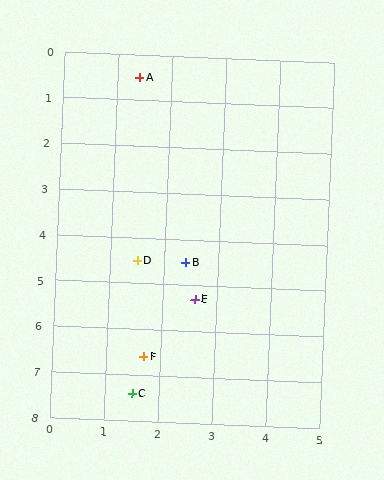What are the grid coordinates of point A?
Point A is at approximately (1.4, 0.5).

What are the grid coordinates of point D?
Point D is at approximately (1.5, 4.5).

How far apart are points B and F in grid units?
Points B and F are about 2.2 grid units apart.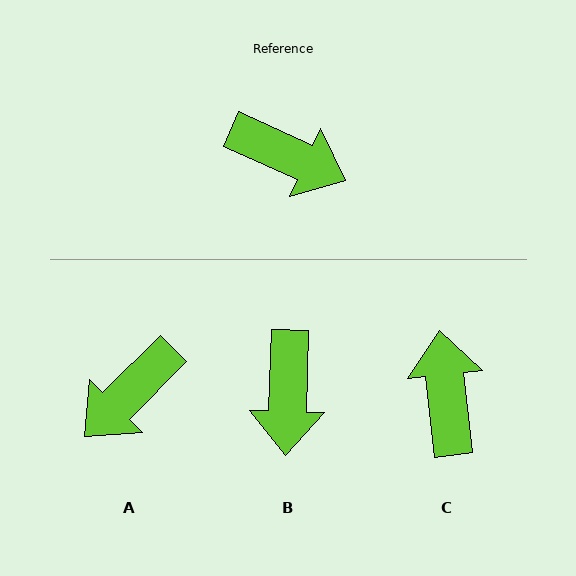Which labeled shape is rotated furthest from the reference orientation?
C, about 120 degrees away.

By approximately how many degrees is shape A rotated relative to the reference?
Approximately 111 degrees clockwise.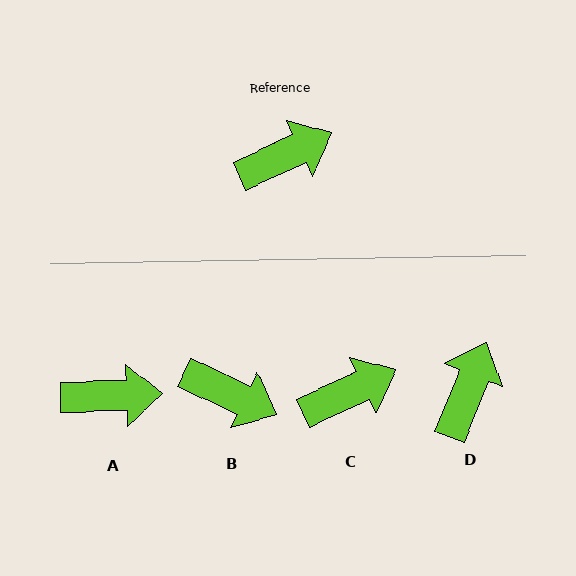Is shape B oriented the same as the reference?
No, it is off by about 50 degrees.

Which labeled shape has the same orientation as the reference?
C.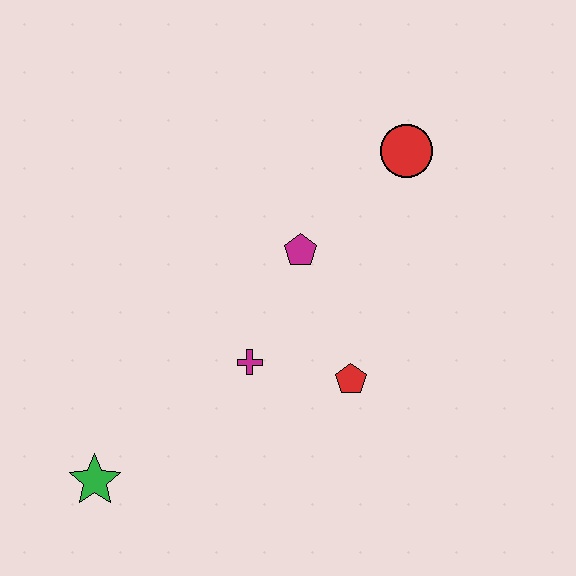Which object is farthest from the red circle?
The green star is farthest from the red circle.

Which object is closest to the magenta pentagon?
The magenta cross is closest to the magenta pentagon.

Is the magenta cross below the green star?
No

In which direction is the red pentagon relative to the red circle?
The red pentagon is below the red circle.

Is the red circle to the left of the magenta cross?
No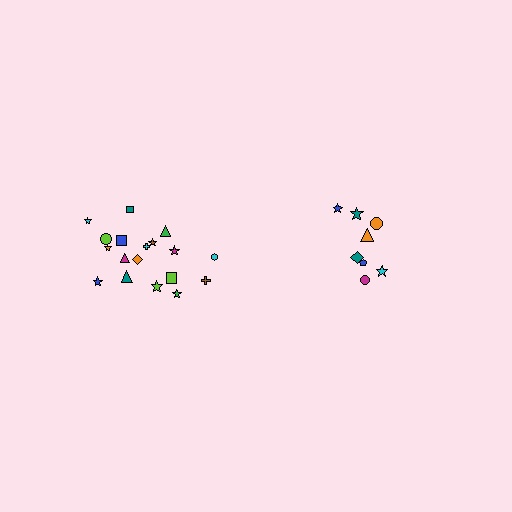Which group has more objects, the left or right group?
The left group.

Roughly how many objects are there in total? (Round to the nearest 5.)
Roughly 25 objects in total.